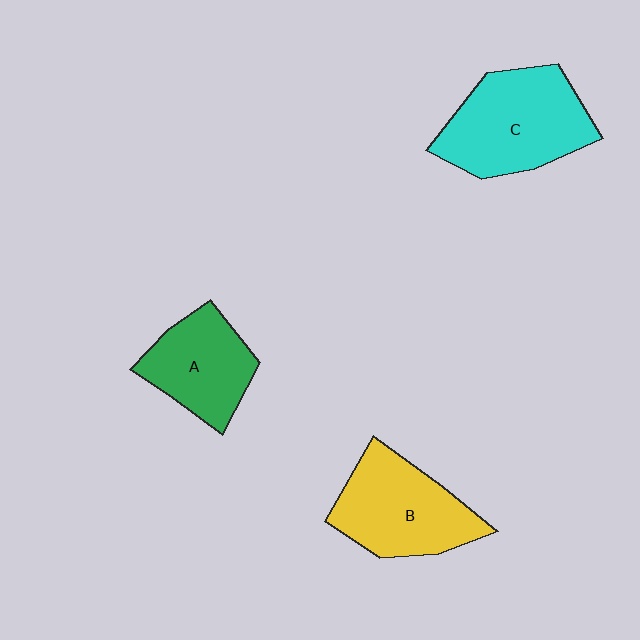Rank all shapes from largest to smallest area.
From largest to smallest: C (cyan), B (yellow), A (green).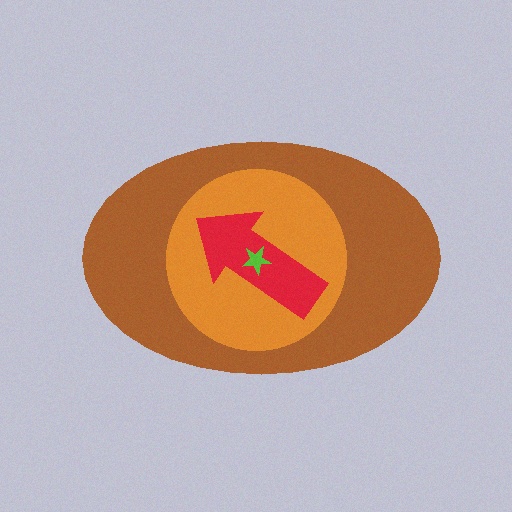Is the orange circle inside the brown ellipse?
Yes.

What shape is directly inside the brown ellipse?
The orange circle.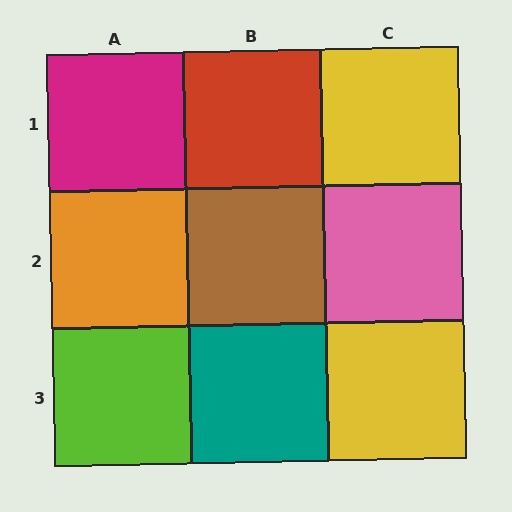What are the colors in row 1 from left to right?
Magenta, red, yellow.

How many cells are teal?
1 cell is teal.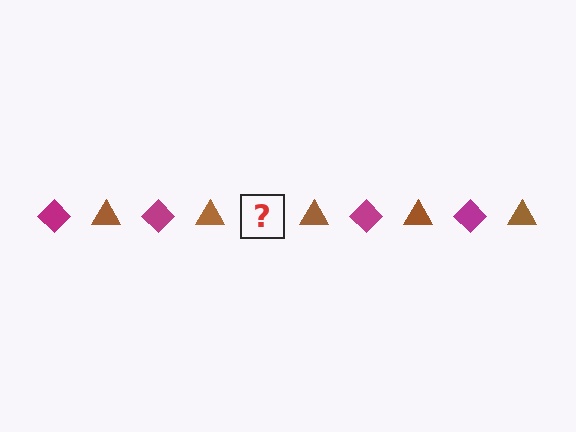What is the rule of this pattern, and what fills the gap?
The rule is that the pattern alternates between magenta diamond and brown triangle. The gap should be filled with a magenta diamond.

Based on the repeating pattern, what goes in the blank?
The blank should be a magenta diamond.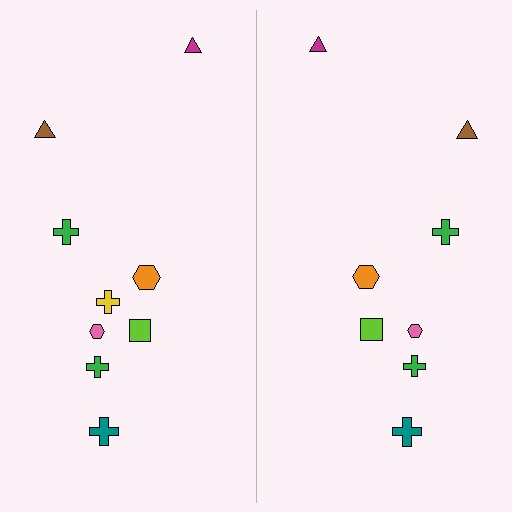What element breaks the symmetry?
A yellow cross is missing from the right side.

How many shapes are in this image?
There are 17 shapes in this image.